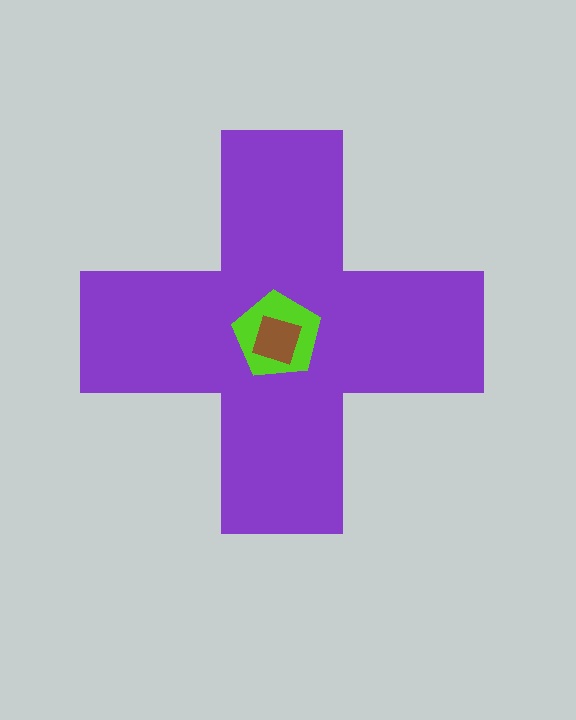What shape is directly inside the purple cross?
The lime pentagon.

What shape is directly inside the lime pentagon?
The brown square.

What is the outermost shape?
The purple cross.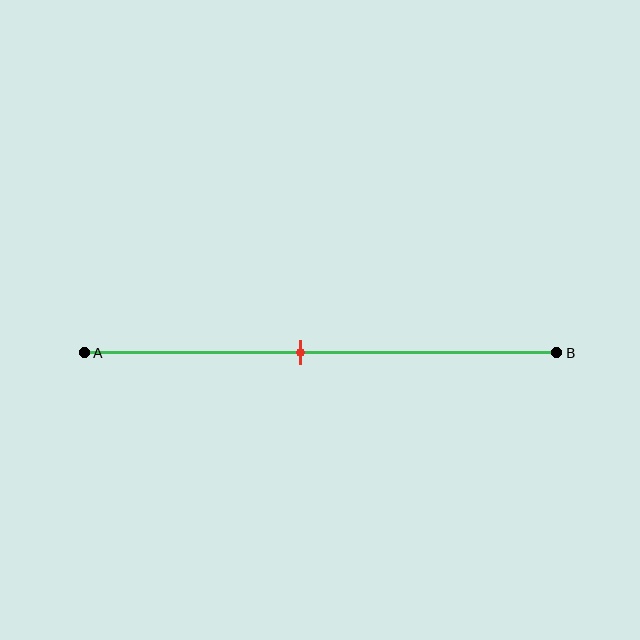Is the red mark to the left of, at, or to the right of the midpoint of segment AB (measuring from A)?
The red mark is to the left of the midpoint of segment AB.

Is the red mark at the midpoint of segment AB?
No, the mark is at about 45% from A, not at the 50% midpoint.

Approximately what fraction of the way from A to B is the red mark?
The red mark is approximately 45% of the way from A to B.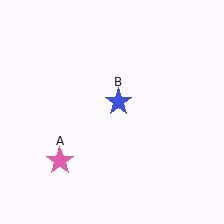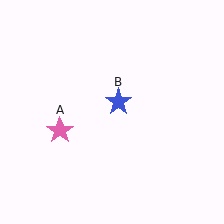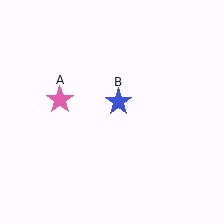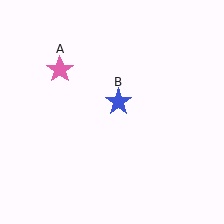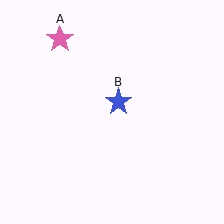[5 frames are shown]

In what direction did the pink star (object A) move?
The pink star (object A) moved up.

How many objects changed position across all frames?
1 object changed position: pink star (object A).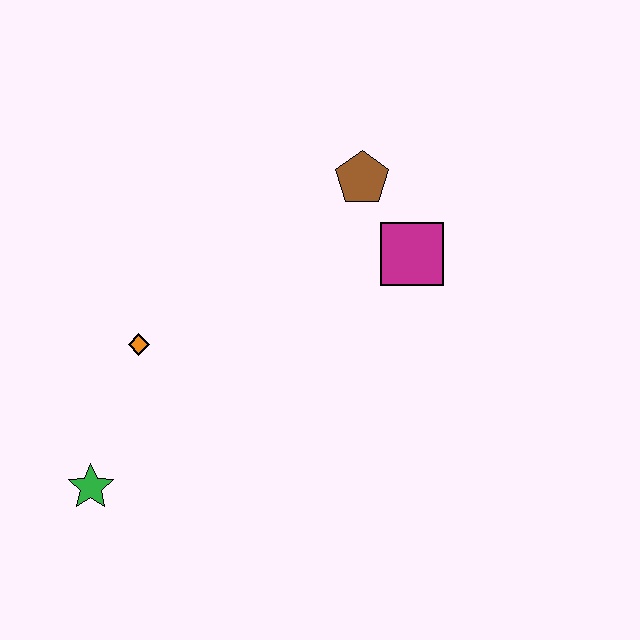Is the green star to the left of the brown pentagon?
Yes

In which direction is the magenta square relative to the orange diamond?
The magenta square is to the right of the orange diamond.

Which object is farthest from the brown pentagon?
The green star is farthest from the brown pentagon.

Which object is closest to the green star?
The orange diamond is closest to the green star.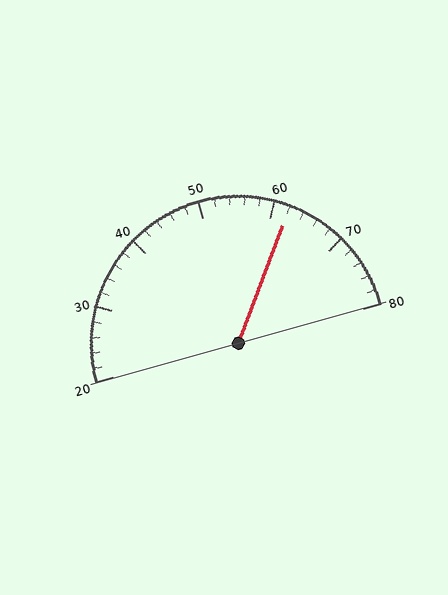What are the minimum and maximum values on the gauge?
The gauge ranges from 20 to 80.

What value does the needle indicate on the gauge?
The needle indicates approximately 62.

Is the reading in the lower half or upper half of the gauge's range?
The reading is in the upper half of the range (20 to 80).